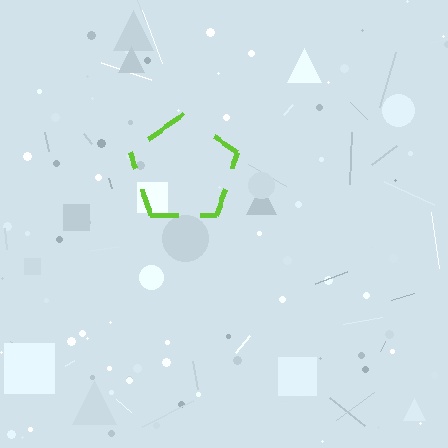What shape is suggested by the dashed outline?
The dashed outline suggests a pentagon.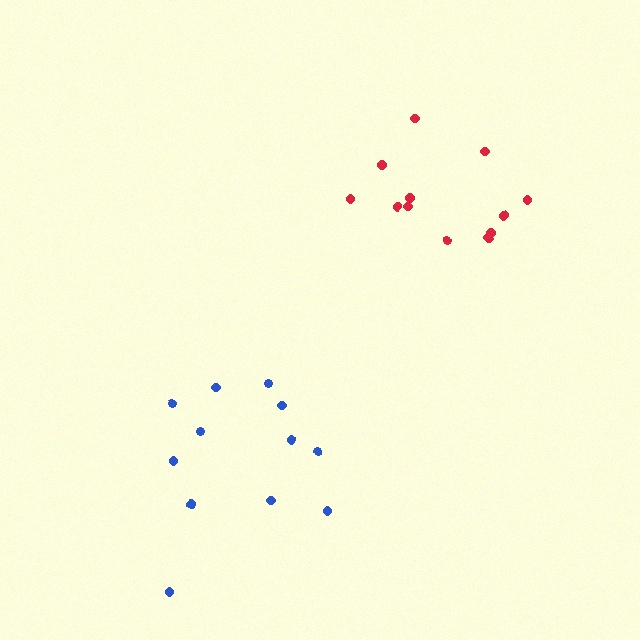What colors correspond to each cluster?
The clusters are colored: blue, red.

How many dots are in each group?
Group 1: 12 dots, Group 2: 12 dots (24 total).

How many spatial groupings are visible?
There are 2 spatial groupings.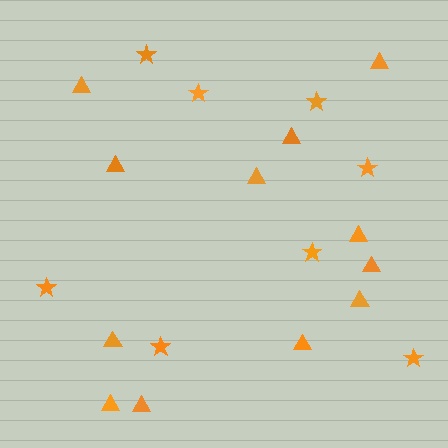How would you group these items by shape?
There are 2 groups: one group of stars (8) and one group of triangles (12).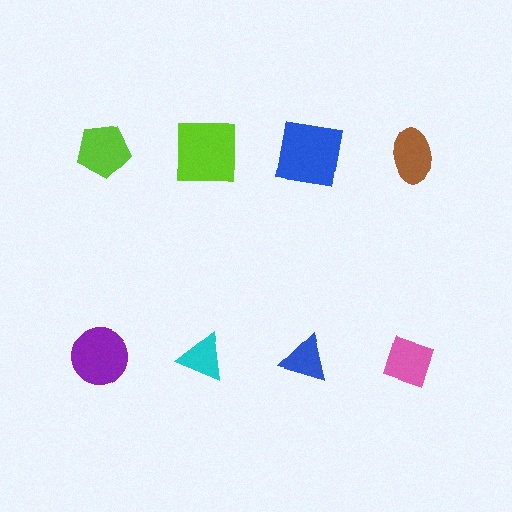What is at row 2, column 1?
A purple circle.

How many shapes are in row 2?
4 shapes.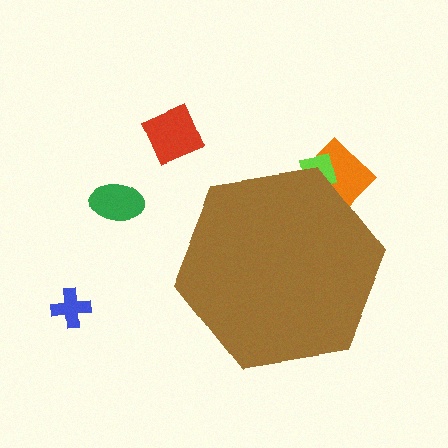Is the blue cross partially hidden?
No, the blue cross is fully visible.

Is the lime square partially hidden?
Yes, the lime square is partially hidden behind the brown hexagon.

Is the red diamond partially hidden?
No, the red diamond is fully visible.